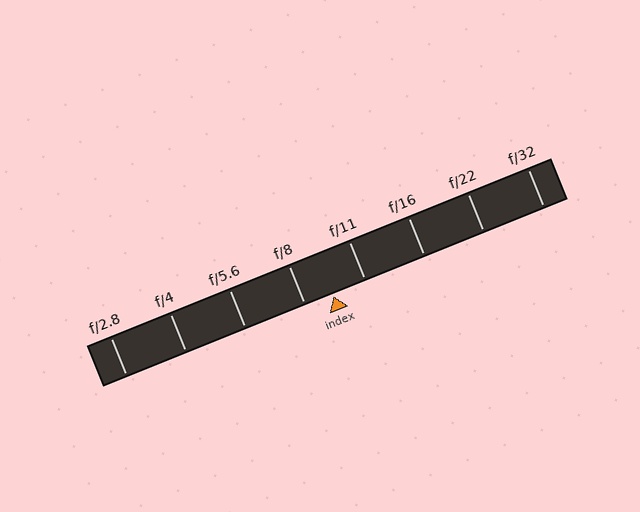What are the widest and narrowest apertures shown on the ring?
The widest aperture shown is f/2.8 and the narrowest is f/32.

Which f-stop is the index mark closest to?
The index mark is closest to f/8.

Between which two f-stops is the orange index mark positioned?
The index mark is between f/8 and f/11.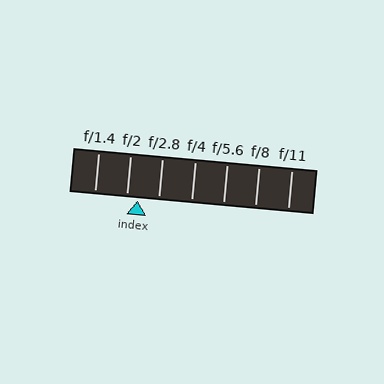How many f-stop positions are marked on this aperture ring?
There are 7 f-stop positions marked.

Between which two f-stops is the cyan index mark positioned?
The index mark is between f/2 and f/2.8.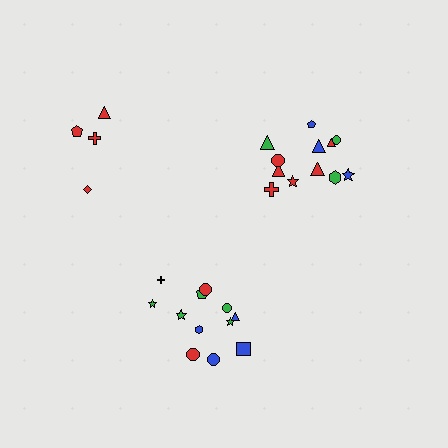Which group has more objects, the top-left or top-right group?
The top-right group.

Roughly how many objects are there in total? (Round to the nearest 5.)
Roughly 30 objects in total.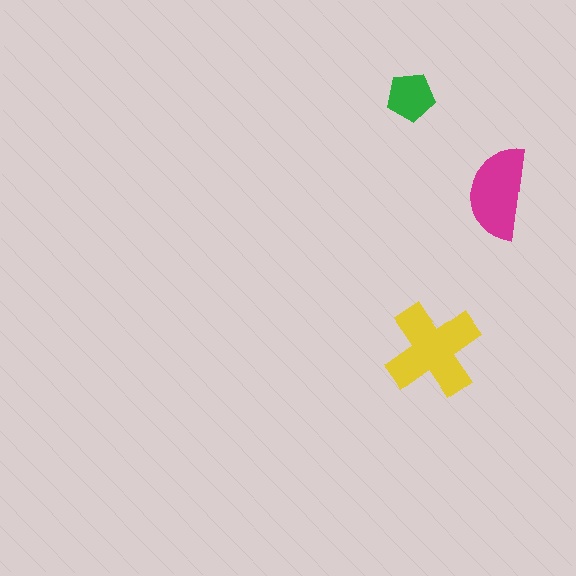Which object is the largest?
The yellow cross.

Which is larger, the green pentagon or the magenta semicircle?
The magenta semicircle.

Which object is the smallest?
The green pentagon.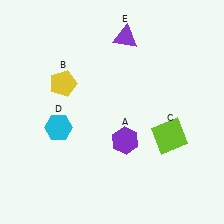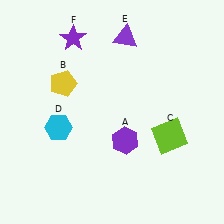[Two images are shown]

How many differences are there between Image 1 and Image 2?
There is 1 difference between the two images.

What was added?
A purple star (F) was added in Image 2.